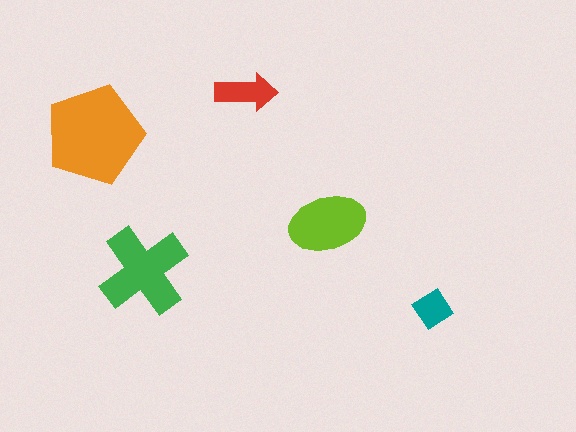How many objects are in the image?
There are 5 objects in the image.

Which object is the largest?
The orange pentagon.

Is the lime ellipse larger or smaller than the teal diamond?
Larger.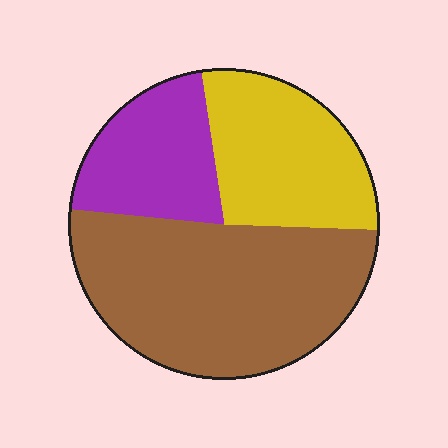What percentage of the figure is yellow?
Yellow covers about 30% of the figure.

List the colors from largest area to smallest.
From largest to smallest: brown, yellow, purple.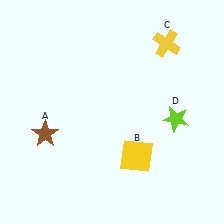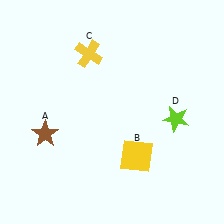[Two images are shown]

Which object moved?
The yellow cross (C) moved left.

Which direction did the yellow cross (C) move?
The yellow cross (C) moved left.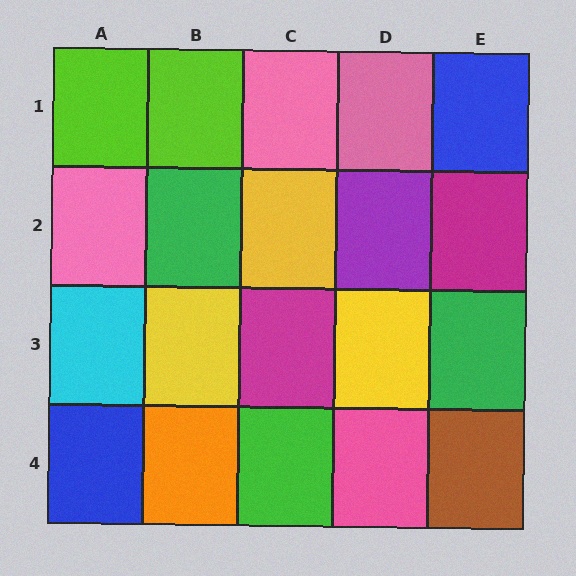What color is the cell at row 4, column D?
Pink.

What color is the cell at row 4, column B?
Orange.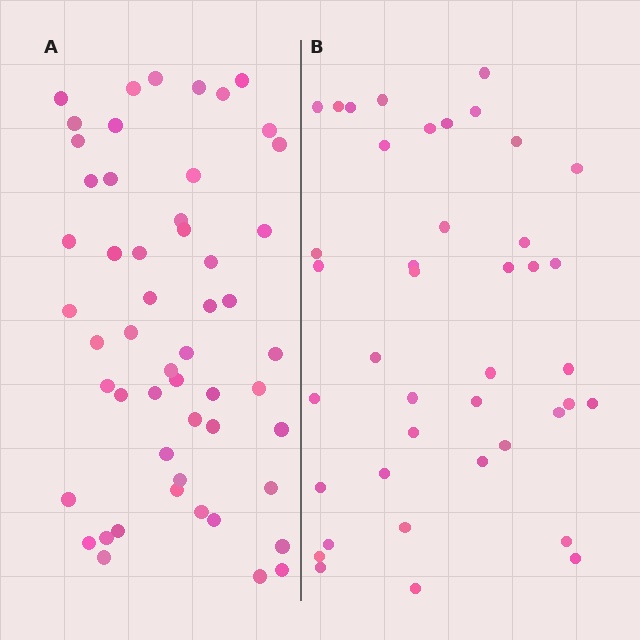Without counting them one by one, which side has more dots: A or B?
Region A (the left region) has more dots.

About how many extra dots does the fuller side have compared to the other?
Region A has roughly 12 or so more dots than region B.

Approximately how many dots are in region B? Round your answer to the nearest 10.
About 40 dots. (The exact count is 41, which rounds to 40.)